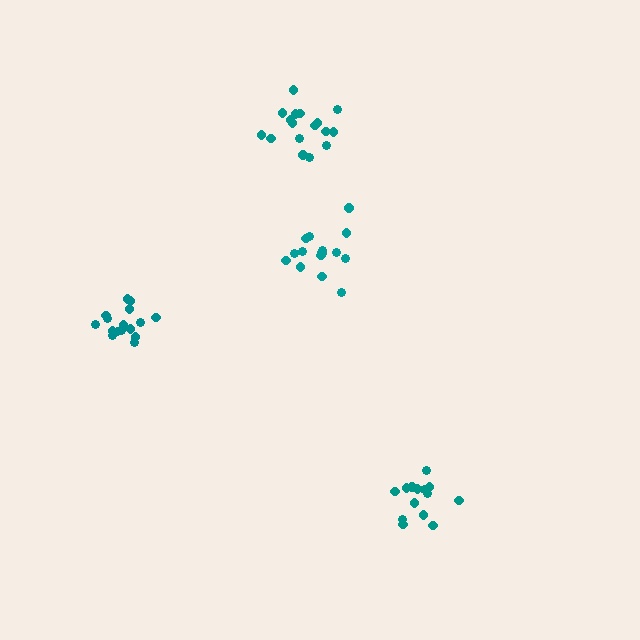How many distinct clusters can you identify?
There are 4 distinct clusters.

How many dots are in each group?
Group 1: 17 dots, Group 2: 14 dots, Group 3: 16 dots, Group 4: 15 dots (62 total).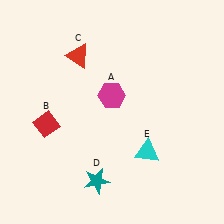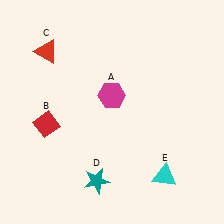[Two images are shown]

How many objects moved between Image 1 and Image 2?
2 objects moved between the two images.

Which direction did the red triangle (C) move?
The red triangle (C) moved left.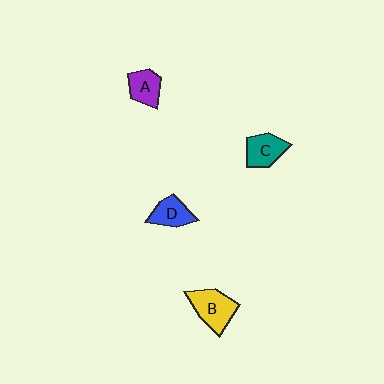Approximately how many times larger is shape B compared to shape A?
Approximately 1.5 times.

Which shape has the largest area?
Shape B (yellow).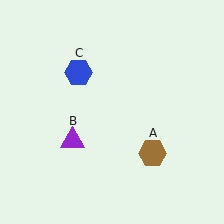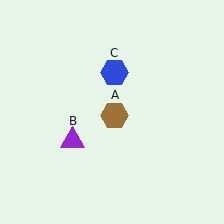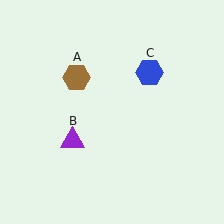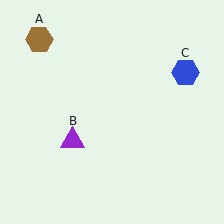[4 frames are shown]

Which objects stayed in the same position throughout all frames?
Purple triangle (object B) remained stationary.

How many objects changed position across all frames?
2 objects changed position: brown hexagon (object A), blue hexagon (object C).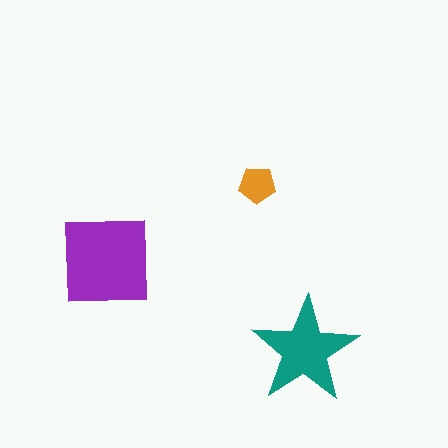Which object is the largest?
The purple square.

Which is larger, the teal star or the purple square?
The purple square.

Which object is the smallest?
The orange pentagon.